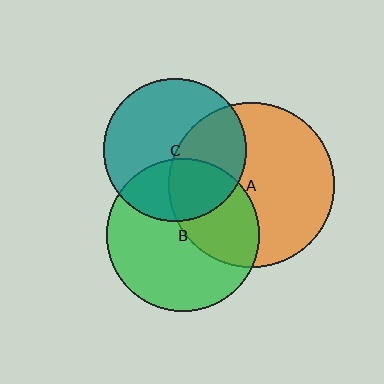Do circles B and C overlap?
Yes.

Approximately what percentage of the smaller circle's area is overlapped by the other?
Approximately 35%.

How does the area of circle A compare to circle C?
Approximately 1.3 times.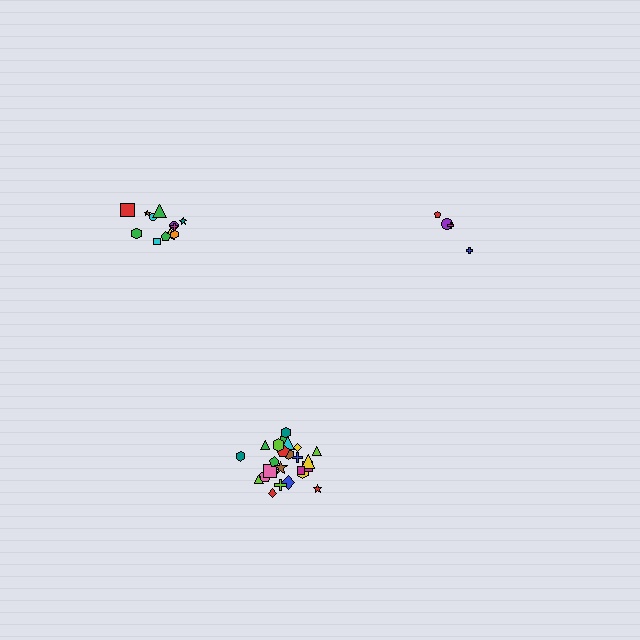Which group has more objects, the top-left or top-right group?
The top-left group.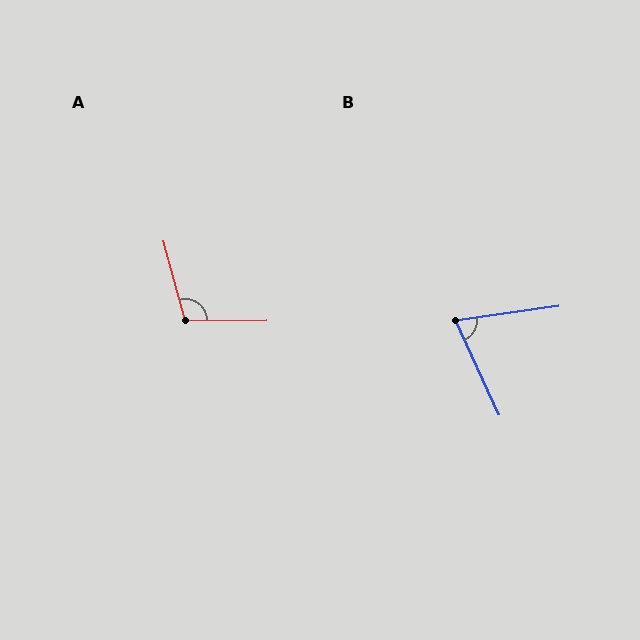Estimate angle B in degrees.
Approximately 73 degrees.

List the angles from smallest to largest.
B (73°), A (105°).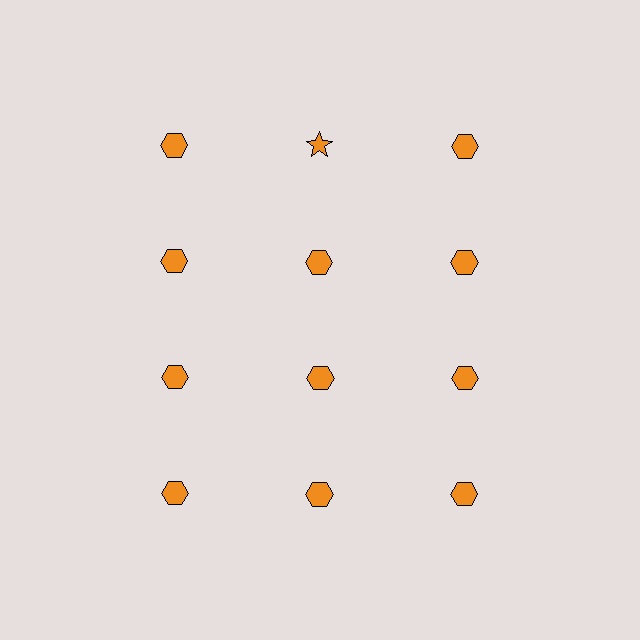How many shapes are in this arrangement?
There are 12 shapes arranged in a grid pattern.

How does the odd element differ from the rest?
It has a different shape: star instead of hexagon.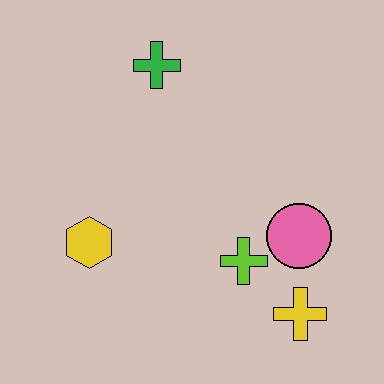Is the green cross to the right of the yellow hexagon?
Yes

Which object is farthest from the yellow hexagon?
The yellow cross is farthest from the yellow hexagon.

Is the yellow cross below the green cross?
Yes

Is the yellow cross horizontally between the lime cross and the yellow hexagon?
No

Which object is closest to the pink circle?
The lime cross is closest to the pink circle.